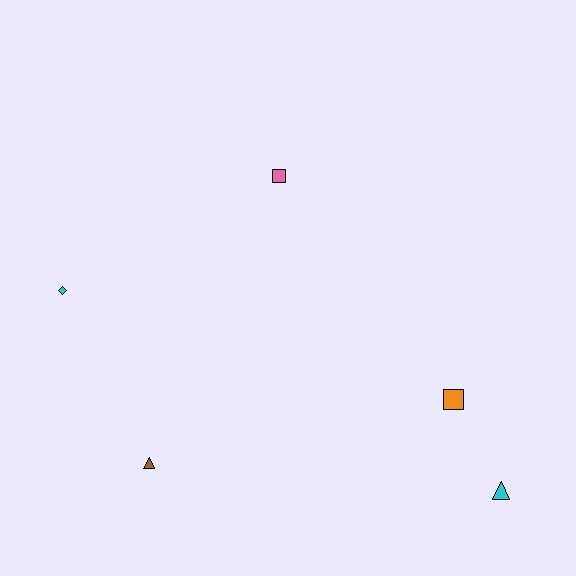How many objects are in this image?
There are 5 objects.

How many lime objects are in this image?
There are no lime objects.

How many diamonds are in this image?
There is 1 diamond.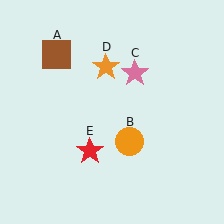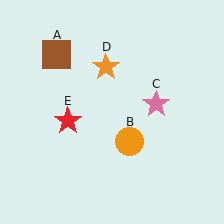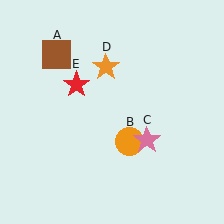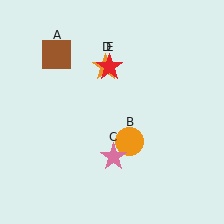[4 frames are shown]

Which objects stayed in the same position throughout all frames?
Brown square (object A) and orange circle (object B) and orange star (object D) remained stationary.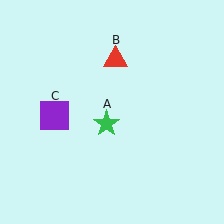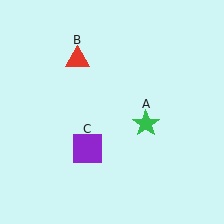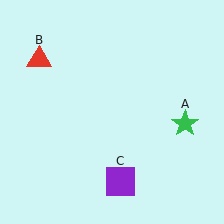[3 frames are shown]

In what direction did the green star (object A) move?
The green star (object A) moved right.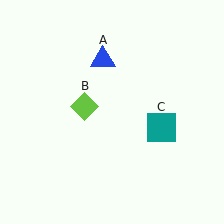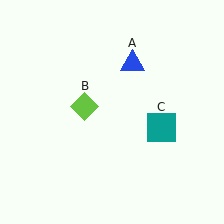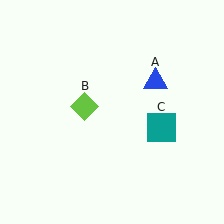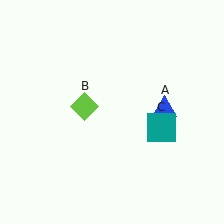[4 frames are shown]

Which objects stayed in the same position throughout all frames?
Lime diamond (object B) and teal square (object C) remained stationary.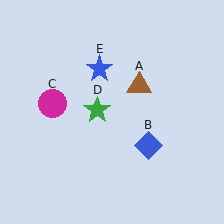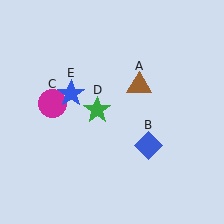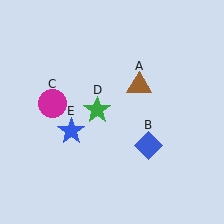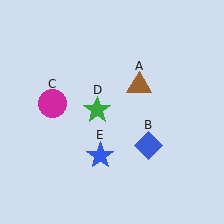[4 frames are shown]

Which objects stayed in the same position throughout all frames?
Brown triangle (object A) and blue diamond (object B) and magenta circle (object C) and green star (object D) remained stationary.